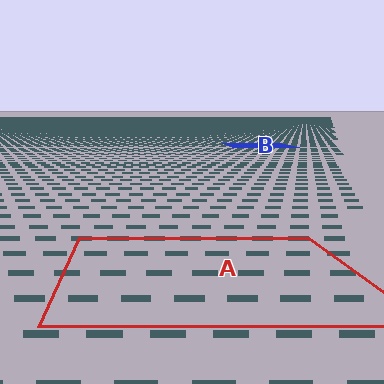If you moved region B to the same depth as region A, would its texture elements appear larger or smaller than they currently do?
They would appear larger. At a closer depth, the same texture elements are projected at a bigger on-screen size.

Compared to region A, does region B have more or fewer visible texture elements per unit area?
Region B has more texture elements per unit area — they are packed more densely because it is farther away.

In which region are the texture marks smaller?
The texture marks are smaller in region B, because it is farther away.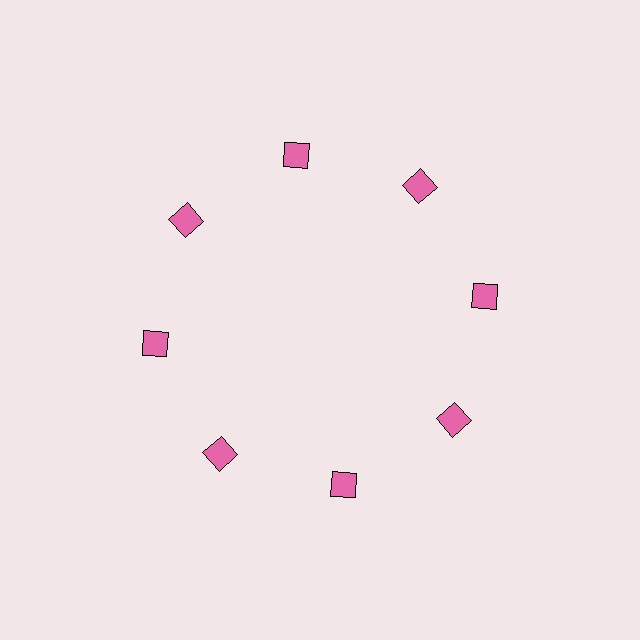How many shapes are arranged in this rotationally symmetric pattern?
There are 8 shapes, arranged in 8 groups of 1.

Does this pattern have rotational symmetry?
Yes, this pattern has 8-fold rotational symmetry. It looks the same after rotating 45 degrees around the center.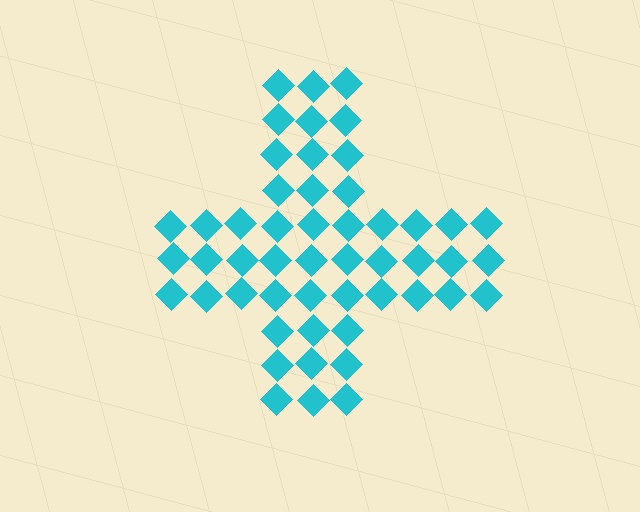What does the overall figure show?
The overall figure shows a cross.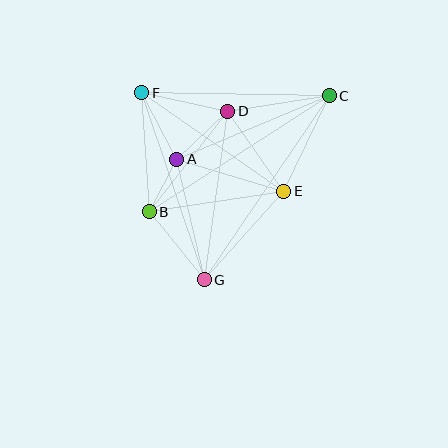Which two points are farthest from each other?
Points C and G are farthest from each other.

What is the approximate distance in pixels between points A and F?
The distance between A and F is approximately 75 pixels.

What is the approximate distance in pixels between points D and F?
The distance between D and F is approximately 88 pixels.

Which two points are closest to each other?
Points A and B are closest to each other.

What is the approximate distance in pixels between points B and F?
The distance between B and F is approximately 119 pixels.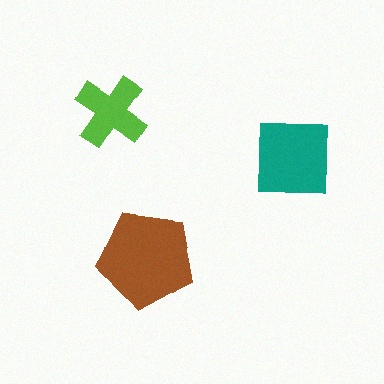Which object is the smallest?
The lime cross.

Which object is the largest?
The brown pentagon.